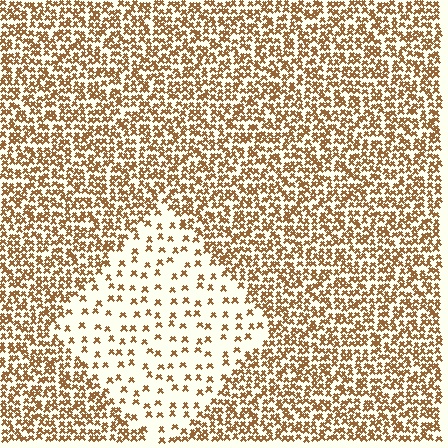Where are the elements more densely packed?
The elements are more densely packed outside the diamond boundary.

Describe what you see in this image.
The image contains small brown elements arranged at two different densities. A diamond-shaped region is visible where the elements are less densely packed than the surrounding area.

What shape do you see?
I see a diamond.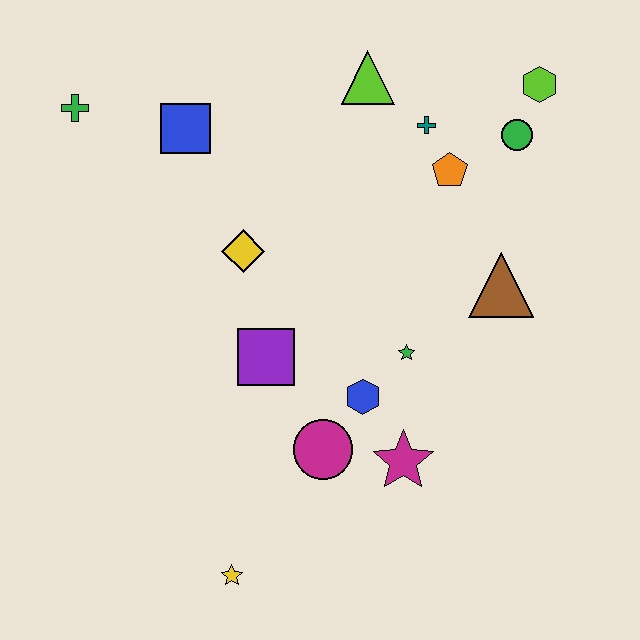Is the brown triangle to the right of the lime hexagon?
No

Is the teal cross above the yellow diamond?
Yes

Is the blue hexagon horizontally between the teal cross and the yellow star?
Yes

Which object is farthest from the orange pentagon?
The yellow star is farthest from the orange pentagon.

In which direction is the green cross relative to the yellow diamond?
The green cross is to the left of the yellow diamond.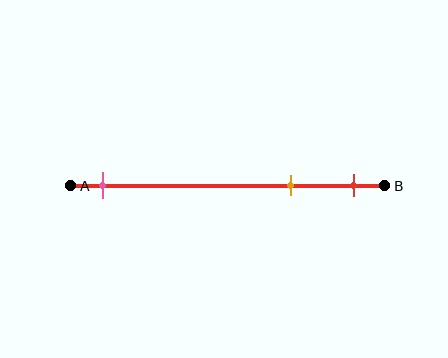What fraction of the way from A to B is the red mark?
The red mark is approximately 90% (0.9) of the way from A to B.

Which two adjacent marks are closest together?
The orange and red marks are the closest adjacent pair.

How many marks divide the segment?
There are 3 marks dividing the segment.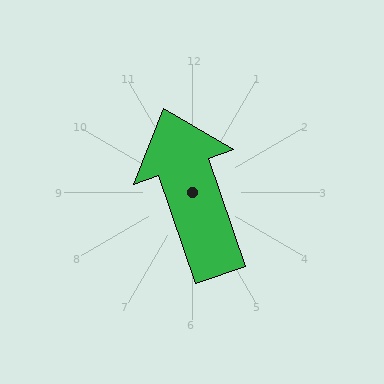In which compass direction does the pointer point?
North.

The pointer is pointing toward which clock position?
Roughly 11 o'clock.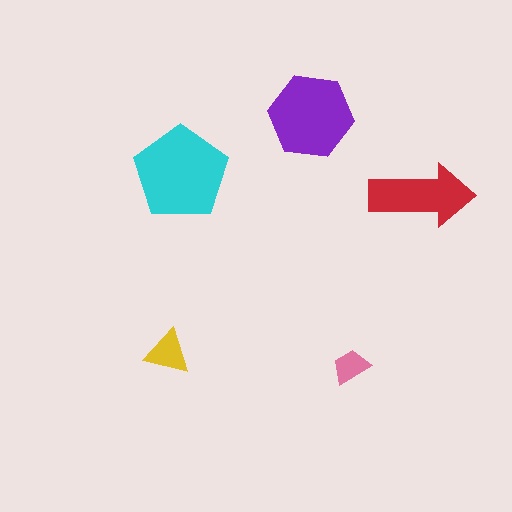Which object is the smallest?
The pink trapezoid.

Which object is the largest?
The cyan pentagon.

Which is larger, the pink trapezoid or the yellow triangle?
The yellow triangle.